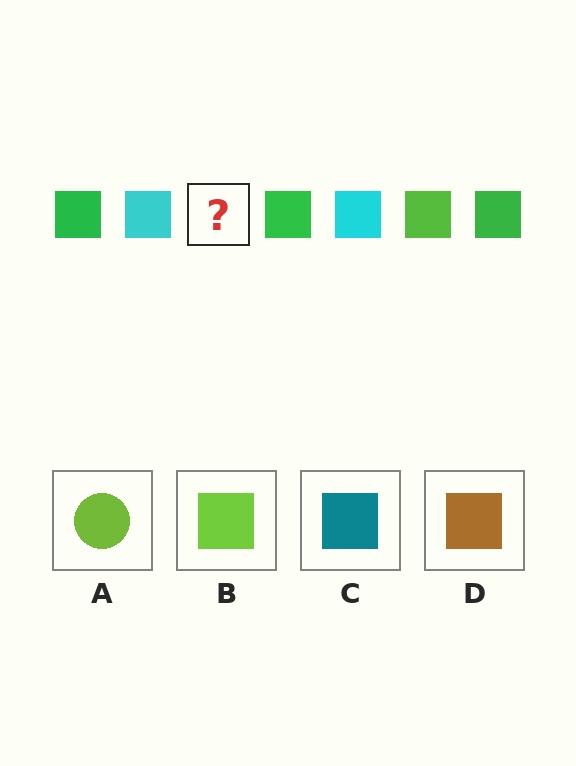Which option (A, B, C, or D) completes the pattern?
B.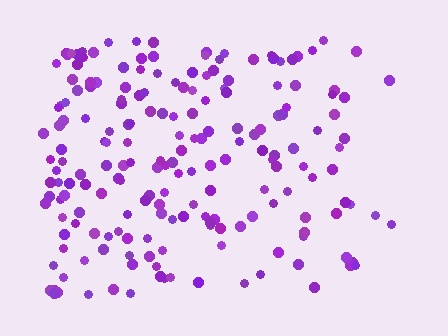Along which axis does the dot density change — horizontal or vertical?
Horizontal.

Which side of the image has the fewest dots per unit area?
The right.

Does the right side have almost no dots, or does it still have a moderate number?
Still a moderate number, just noticeably fewer than the left.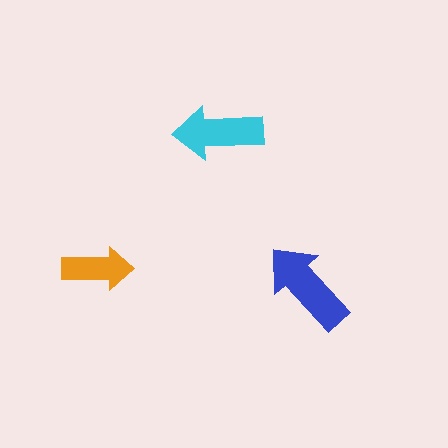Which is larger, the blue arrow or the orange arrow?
The blue one.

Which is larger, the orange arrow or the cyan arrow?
The cyan one.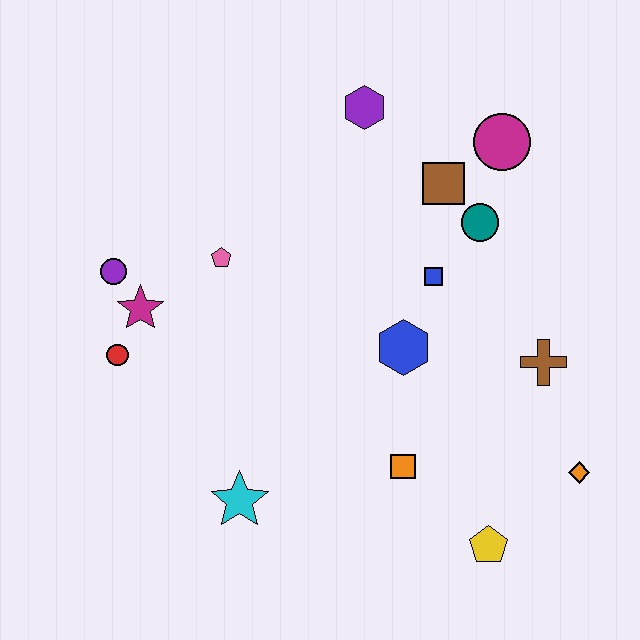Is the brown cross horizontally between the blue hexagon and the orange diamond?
Yes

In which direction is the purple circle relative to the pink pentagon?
The purple circle is to the left of the pink pentagon.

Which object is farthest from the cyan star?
The magenta circle is farthest from the cyan star.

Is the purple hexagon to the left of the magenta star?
No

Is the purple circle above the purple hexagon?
No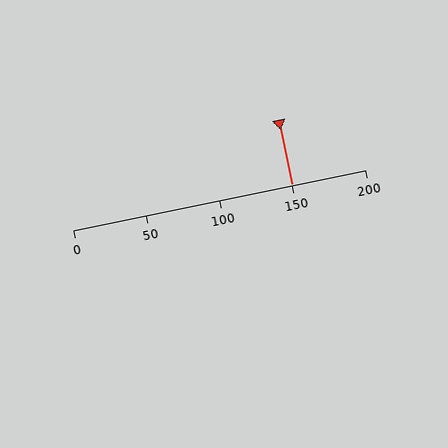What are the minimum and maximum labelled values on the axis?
The axis runs from 0 to 200.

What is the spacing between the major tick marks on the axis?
The major ticks are spaced 50 apart.